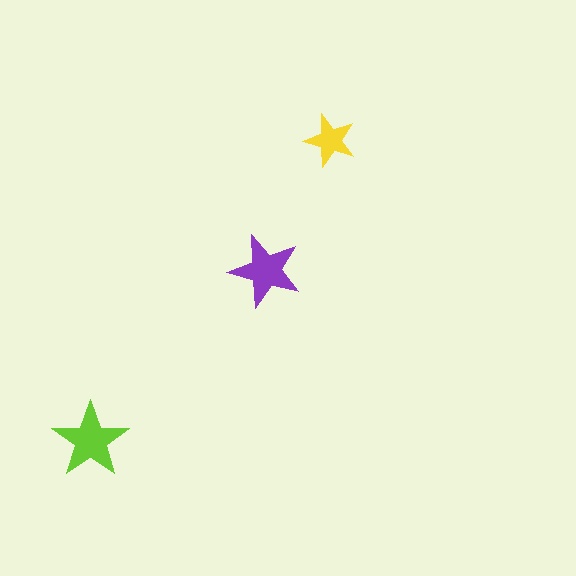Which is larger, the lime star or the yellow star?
The lime one.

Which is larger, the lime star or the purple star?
The lime one.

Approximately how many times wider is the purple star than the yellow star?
About 1.5 times wider.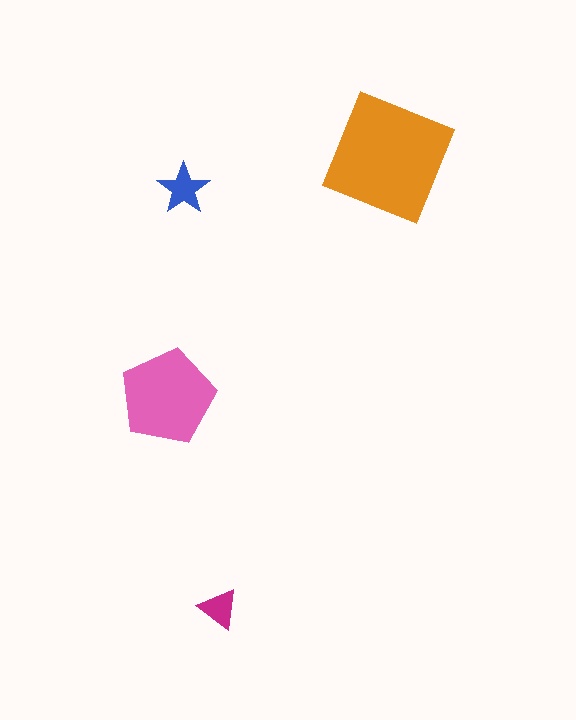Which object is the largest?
The orange square.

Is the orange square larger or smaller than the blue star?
Larger.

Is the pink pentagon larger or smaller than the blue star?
Larger.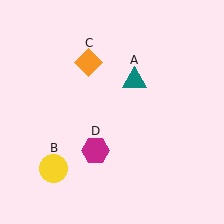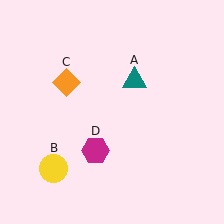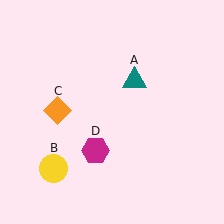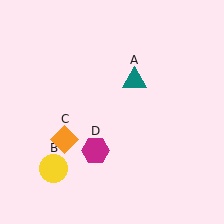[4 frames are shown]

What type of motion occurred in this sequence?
The orange diamond (object C) rotated counterclockwise around the center of the scene.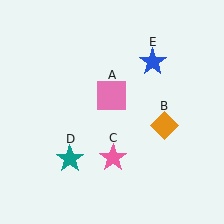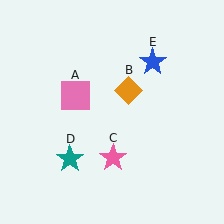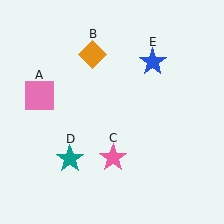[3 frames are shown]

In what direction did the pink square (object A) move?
The pink square (object A) moved left.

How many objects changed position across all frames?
2 objects changed position: pink square (object A), orange diamond (object B).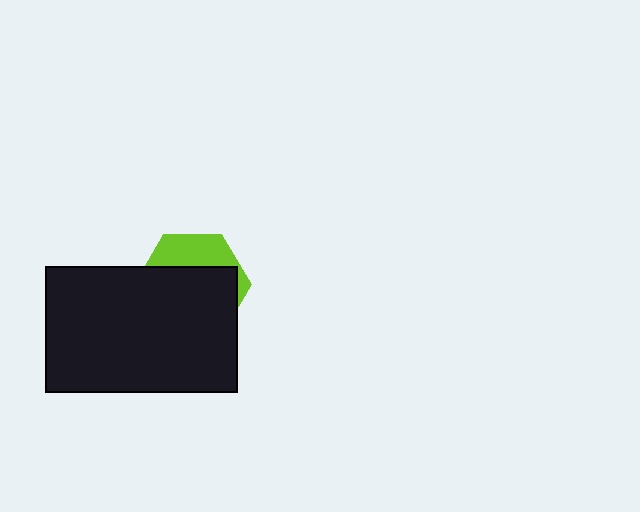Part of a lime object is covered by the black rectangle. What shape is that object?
It is a hexagon.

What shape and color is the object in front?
The object in front is a black rectangle.